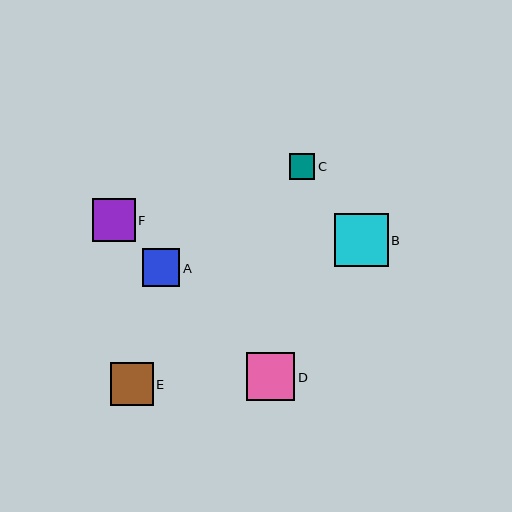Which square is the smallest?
Square C is the smallest with a size of approximately 25 pixels.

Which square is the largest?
Square B is the largest with a size of approximately 53 pixels.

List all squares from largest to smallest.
From largest to smallest: B, D, E, F, A, C.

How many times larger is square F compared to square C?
Square F is approximately 1.7 times the size of square C.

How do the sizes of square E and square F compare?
Square E and square F are approximately the same size.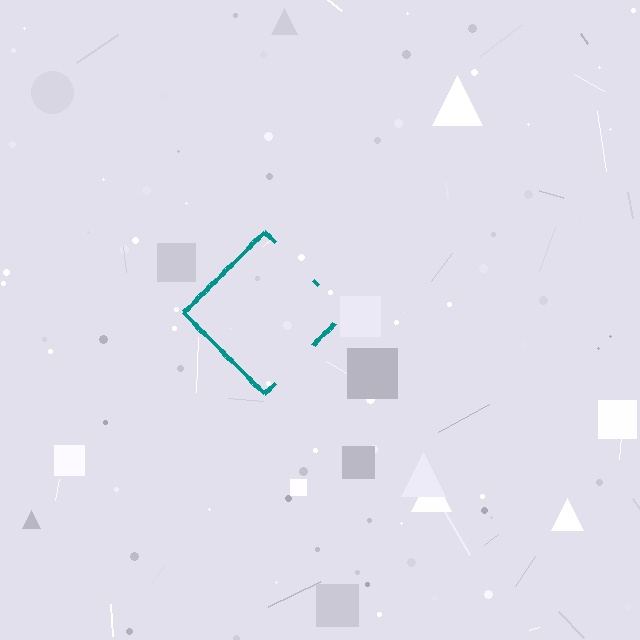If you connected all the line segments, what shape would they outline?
They would outline a diamond.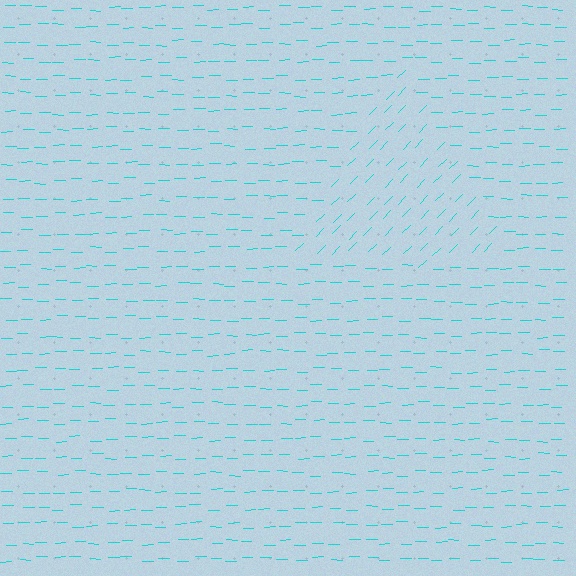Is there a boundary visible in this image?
Yes, there is a texture boundary formed by a change in line orientation.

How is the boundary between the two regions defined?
The boundary is defined purely by a change in line orientation (approximately 45 degrees difference). All lines are the same color and thickness.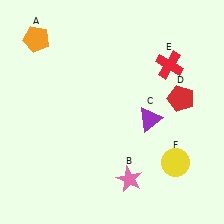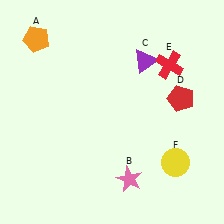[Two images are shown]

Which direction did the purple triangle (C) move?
The purple triangle (C) moved up.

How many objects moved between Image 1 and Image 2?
1 object moved between the two images.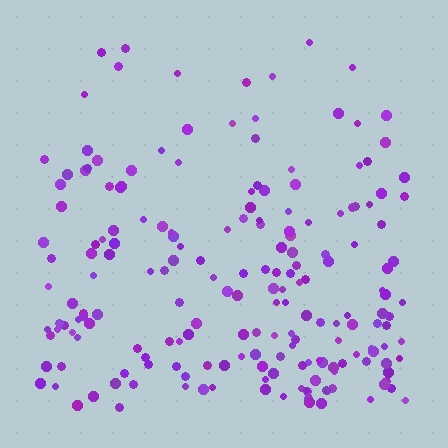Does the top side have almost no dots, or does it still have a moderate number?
Still a moderate number, just noticeably fewer than the bottom.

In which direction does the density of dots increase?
From top to bottom, with the bottom side densest.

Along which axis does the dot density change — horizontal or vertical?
Vertical.